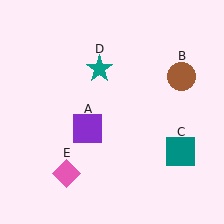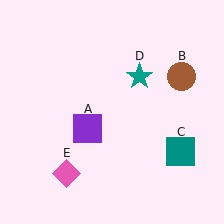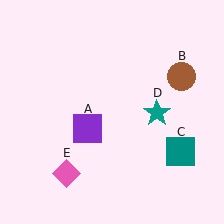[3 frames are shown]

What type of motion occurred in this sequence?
The teal star (object D) rotated clockwise around the center of the scene.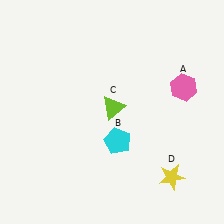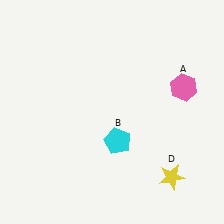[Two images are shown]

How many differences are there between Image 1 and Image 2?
There is 1 difference between the two images.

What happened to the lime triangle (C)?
The lime triangle (C) was removed in Image 2. It was in the top-right area of Image 1.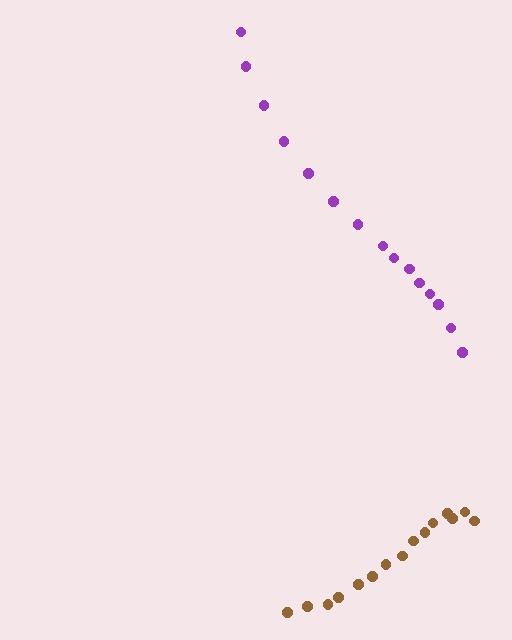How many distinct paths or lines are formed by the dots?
There are 2 distinct paths.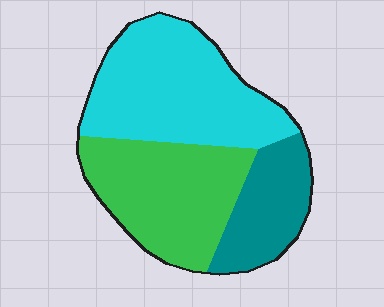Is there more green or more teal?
Green.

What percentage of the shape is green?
Green covers about 35% of the shape.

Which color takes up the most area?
Cyan, at roughly 45%.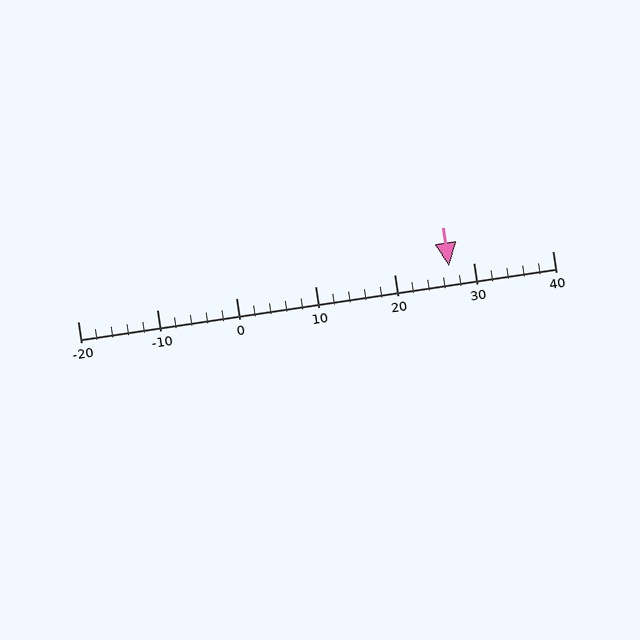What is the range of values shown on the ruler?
The ruler shows values from -20 to 40.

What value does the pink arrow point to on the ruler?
The pink arrow points to approximately 27.